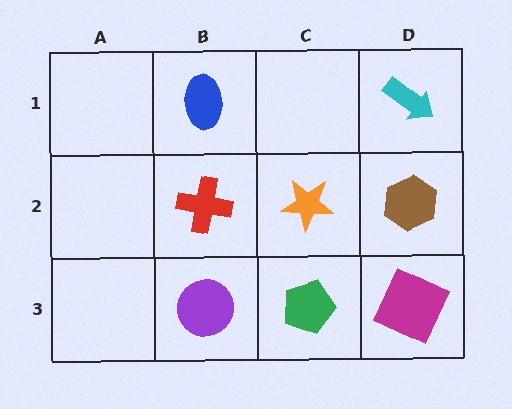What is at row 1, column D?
A cyan arrow.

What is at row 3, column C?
A green pentagon.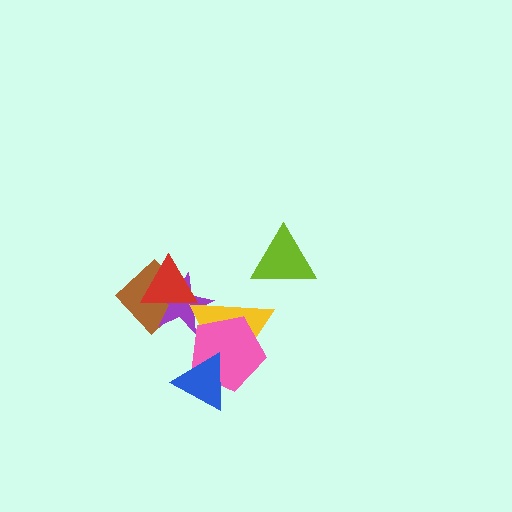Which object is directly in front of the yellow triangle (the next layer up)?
The pink pentagon is directly in front of the yellow triangle.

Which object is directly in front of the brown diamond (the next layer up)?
The purple star is directly in front of the brown diamond.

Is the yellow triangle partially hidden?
Yes, it is partially covered by another shape.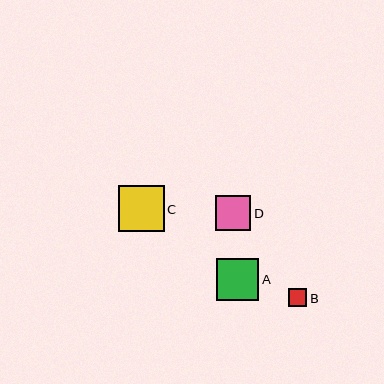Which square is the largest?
Square C is the largest with a size of approximately 46 pixels.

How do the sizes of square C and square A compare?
Square C and square A are approximately the same size.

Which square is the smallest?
Square B is the smallest with a size of approximately 18 pixels.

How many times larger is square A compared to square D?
Square A is approximately 1.2 times the size of square D.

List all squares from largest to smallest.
From largest to smallest: C, A, D, B.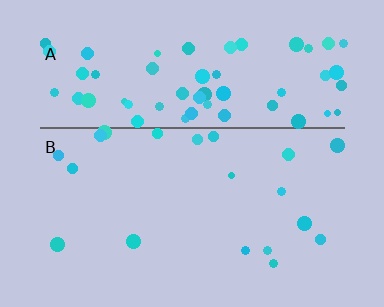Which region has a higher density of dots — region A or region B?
A (the top).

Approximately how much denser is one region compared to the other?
Approximately 3.5× — region A over region B.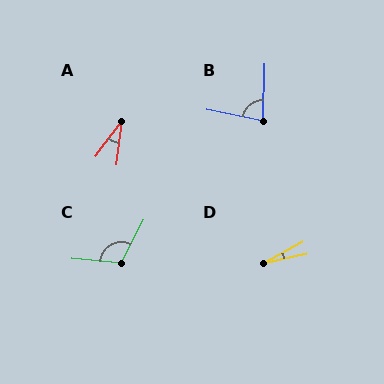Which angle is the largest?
C, at approximately 112 degrees.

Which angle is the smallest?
D, at approximately 16 degrees.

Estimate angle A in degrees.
Approximately 29 degrees.